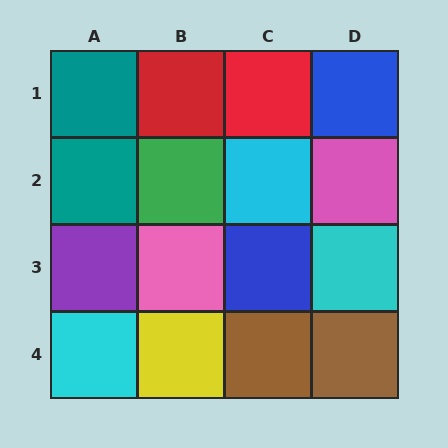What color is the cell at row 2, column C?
Cyan.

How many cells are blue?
2 cells are blue.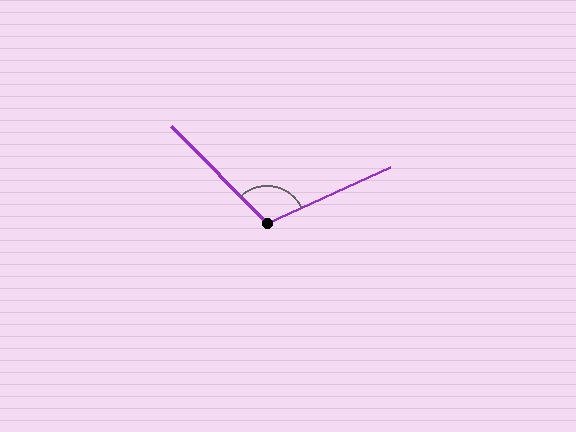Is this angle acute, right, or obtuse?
It is obtuse.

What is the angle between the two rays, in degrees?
Approximately 110 degrees.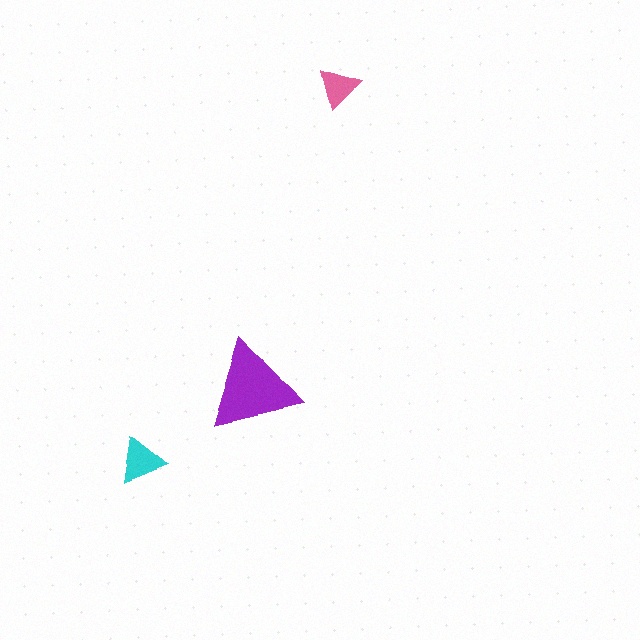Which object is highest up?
The pink triangle is topmost.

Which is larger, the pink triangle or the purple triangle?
The purple one.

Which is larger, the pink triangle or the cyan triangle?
The cyan one.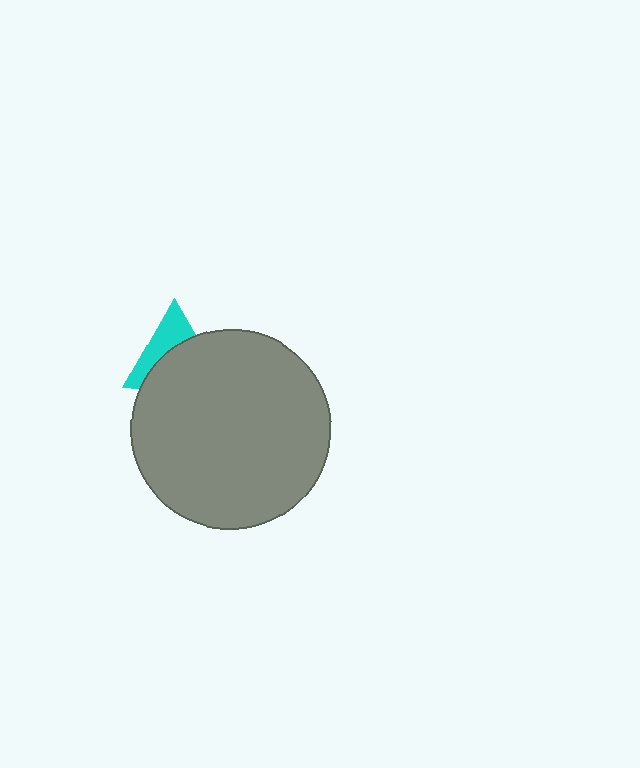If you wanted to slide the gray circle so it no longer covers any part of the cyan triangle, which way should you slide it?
Slide it down — that is the most direct way to separate the two shapes.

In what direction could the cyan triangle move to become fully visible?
The cyan triangle could move up. That would shift it out from behind the gray circle entirely.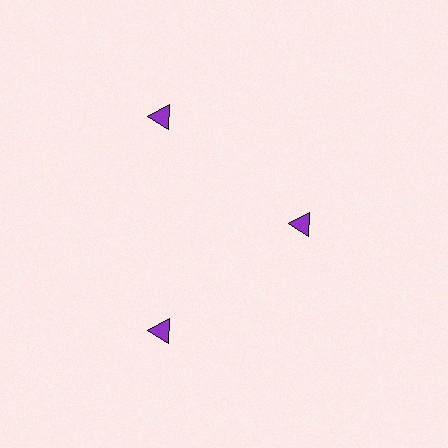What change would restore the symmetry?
The symmetry would be restored by moving it outward, back onto the ring so that all 3 triangles sit at equal angles and equal distance from the center.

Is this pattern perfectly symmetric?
No. The 3 purple triangles are arranged in a ring, but one element near the 3 o'clock position is pulled inward toward the center, breaking the 3-fold rotational symmetry.